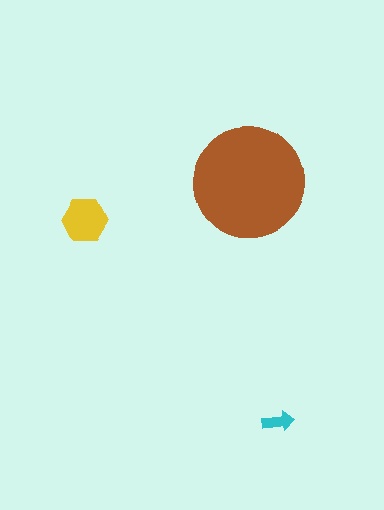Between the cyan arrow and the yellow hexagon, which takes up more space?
The yellow hexagon.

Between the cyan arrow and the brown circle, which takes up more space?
The brown circle.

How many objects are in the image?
There are 3 objects in the image.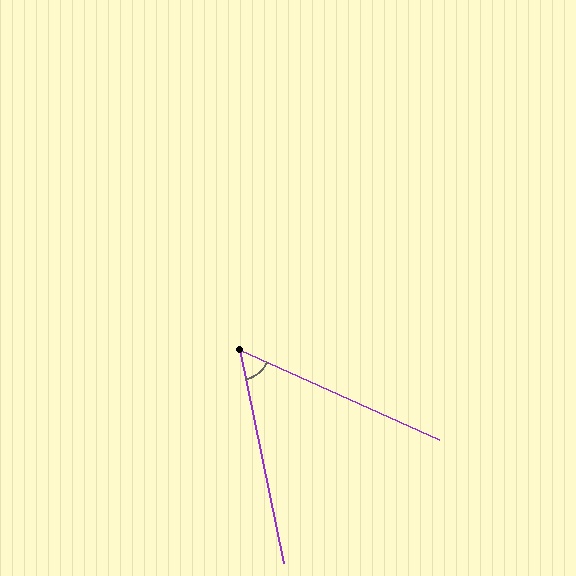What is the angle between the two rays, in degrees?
Approximately 54 degrees.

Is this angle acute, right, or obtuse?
It is acute.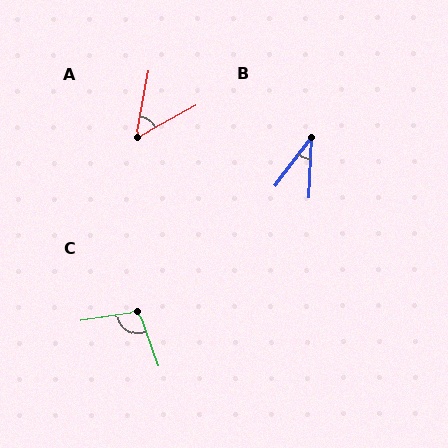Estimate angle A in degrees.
Approximately 51 degrees.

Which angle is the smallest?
B, at approximately 35 degrees.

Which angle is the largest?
C, at approximately 101 degrees.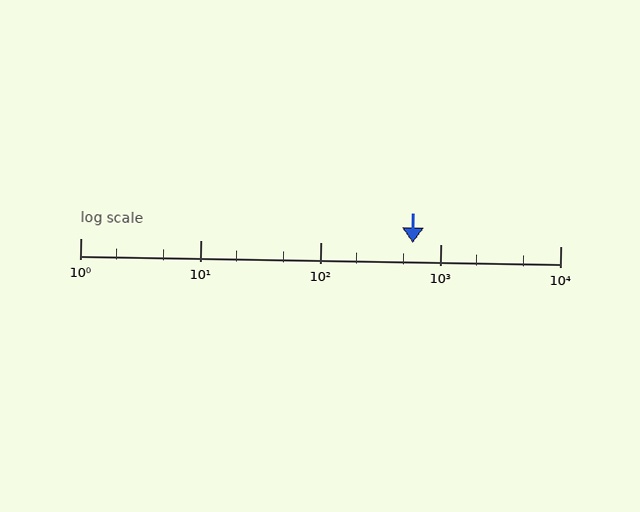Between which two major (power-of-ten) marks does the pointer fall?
The pointer is between 100 and 1000.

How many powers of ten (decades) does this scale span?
The scale spans 4 decades, from 1 to 10000.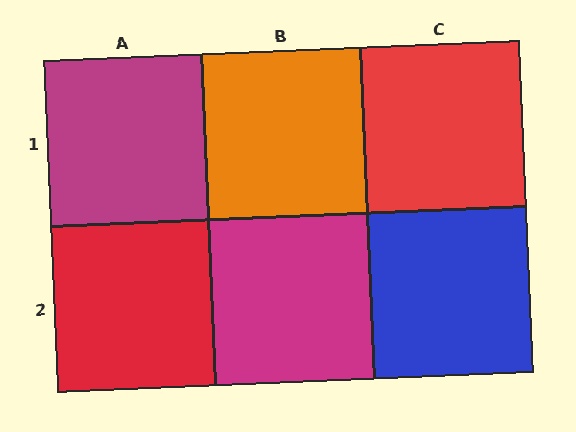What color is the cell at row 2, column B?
Magenta.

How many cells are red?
2 cells are red.